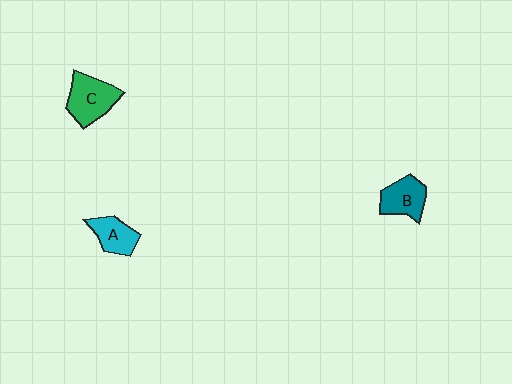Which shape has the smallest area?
Shape A (cyan).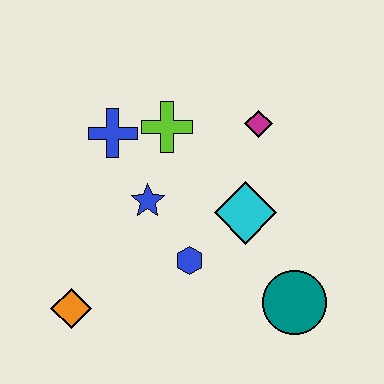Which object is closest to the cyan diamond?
The blue hexagon is closest to the cyan diamond.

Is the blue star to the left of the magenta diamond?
Yes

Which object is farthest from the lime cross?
The teal circle is farthest from the lime cross.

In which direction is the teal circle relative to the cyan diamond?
The teal circle is below the cyan diamond.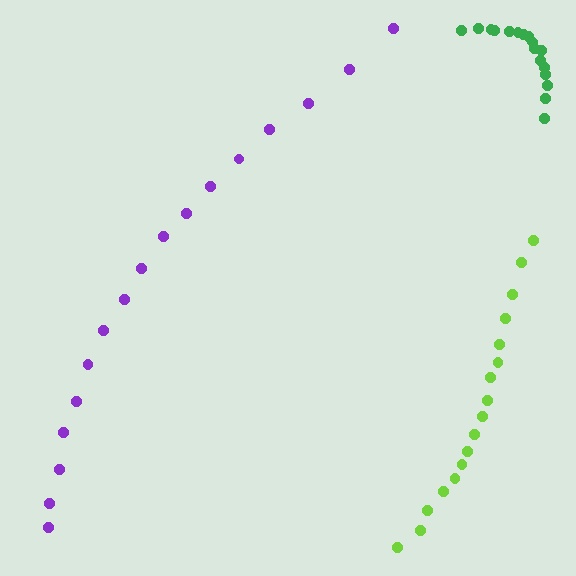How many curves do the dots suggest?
There are 3 distinct paths.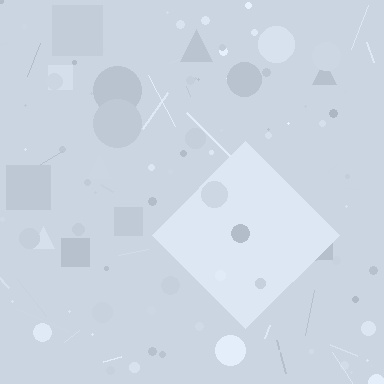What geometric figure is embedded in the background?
A diamond is embedded in the background.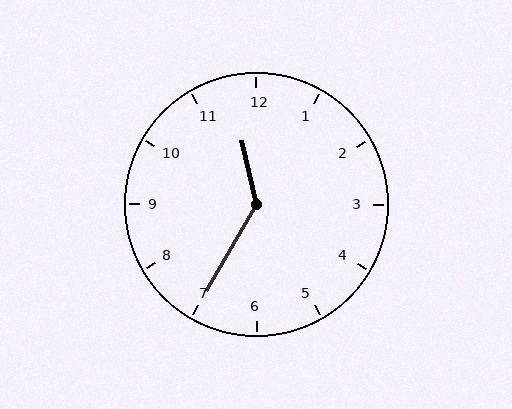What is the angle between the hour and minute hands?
Approximately 138 degrees.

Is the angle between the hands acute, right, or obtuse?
It is obtuse.